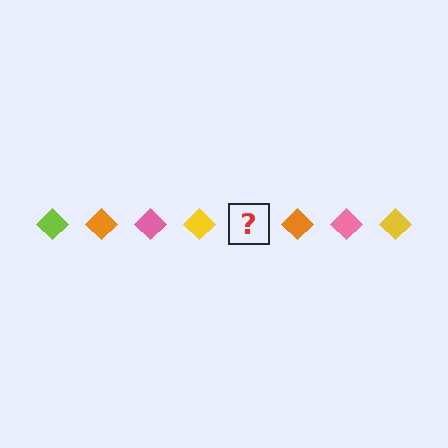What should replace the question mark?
The question mark should be replaced with a lime diamond.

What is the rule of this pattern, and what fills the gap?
The rule is that the pattern cycles through lime, orange, pink, yellow diamonds. The gap should be filled with a lime diamond.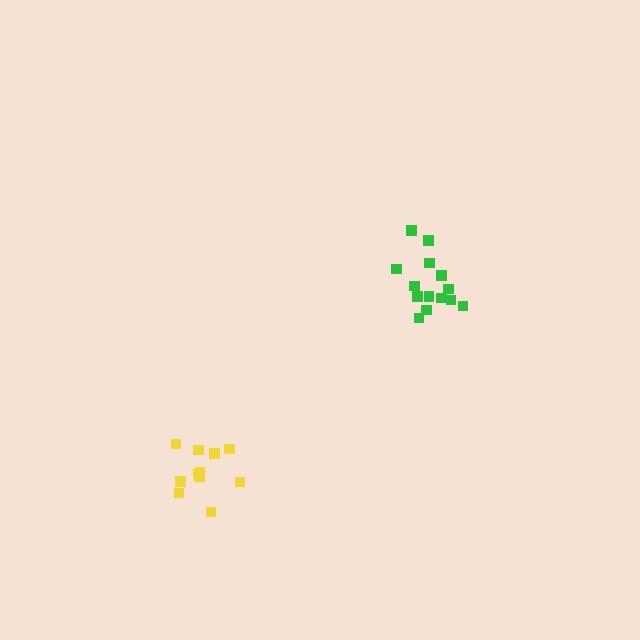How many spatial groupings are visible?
There are 2 spatial groupings.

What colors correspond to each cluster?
The clusters are colored: yellow, green.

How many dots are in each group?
Group 1: 11 dots, Group 2: 14 dots (25 total).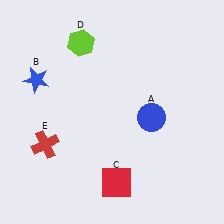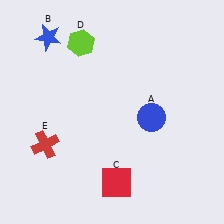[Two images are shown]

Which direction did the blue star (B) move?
The blue star (B) moved up.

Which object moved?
The blue star (B) moved up.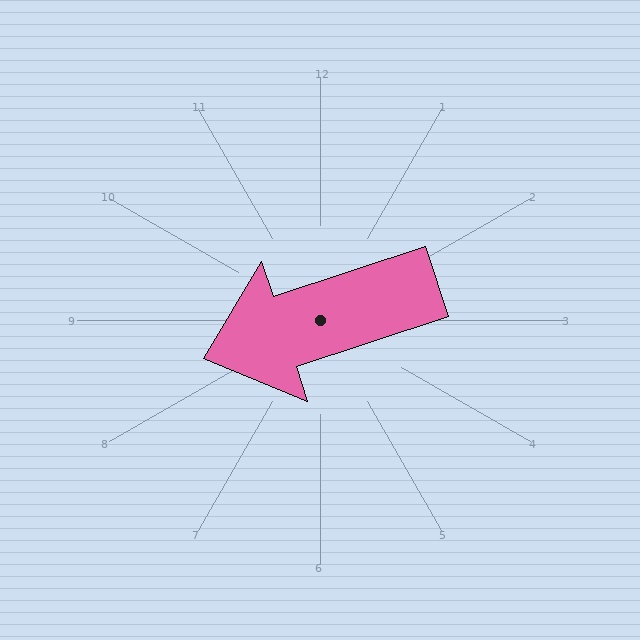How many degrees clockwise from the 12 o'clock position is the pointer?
Approximately 252 degrees.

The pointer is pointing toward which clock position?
Roughly 8 o'clock.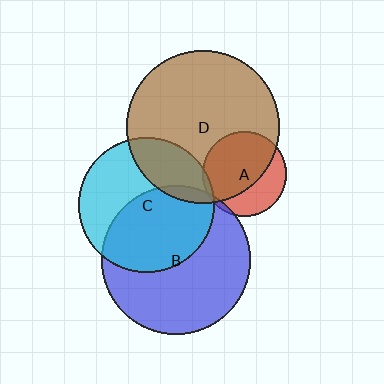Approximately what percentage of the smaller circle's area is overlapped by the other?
Approximately 25%.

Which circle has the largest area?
Circle D (brown).